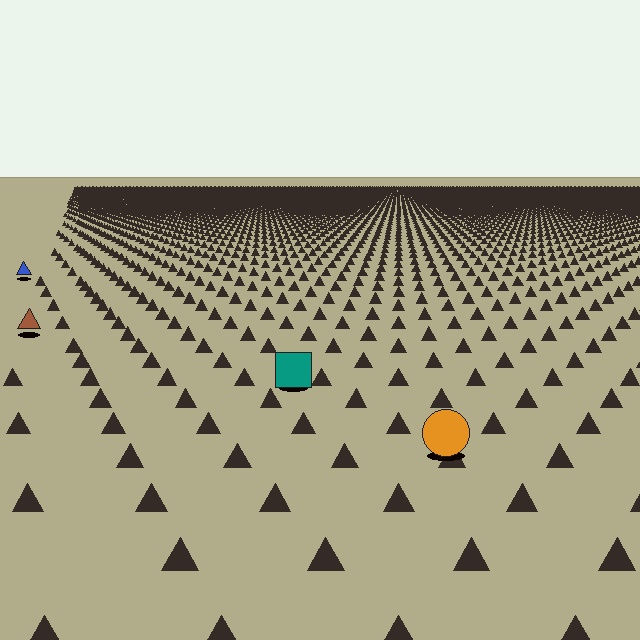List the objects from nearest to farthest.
From nearest to farthest: the orange circle, the teal square, the brown triangle, the blue triangle.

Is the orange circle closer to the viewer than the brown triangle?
Yes. The orange circle is closer — you can tell from the texture gradient: the ground texture is coarser near it.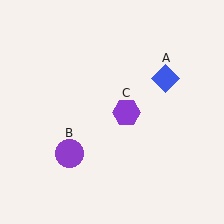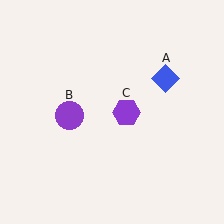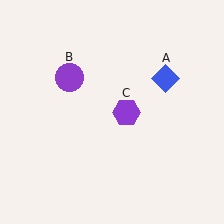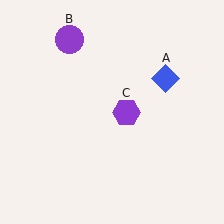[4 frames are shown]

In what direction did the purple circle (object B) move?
The purple circle (object B) moved up.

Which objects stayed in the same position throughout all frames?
Blue diamond (object A) and purple hexagon (object C) remained stationary.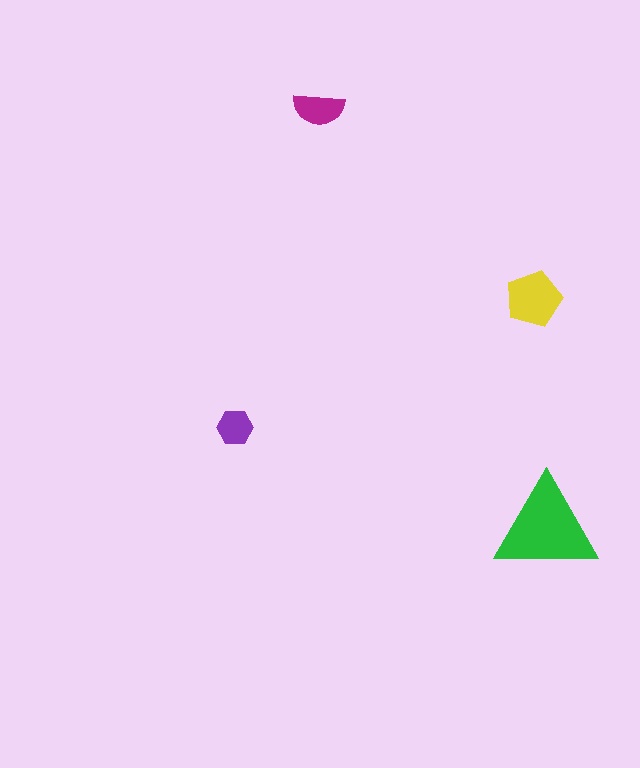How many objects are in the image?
There are 4 objects in the image.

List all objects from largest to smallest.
The green triangle, the yellow pentagon, the magenta semicircle, the purple hexagon.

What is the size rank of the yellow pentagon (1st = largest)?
2nd.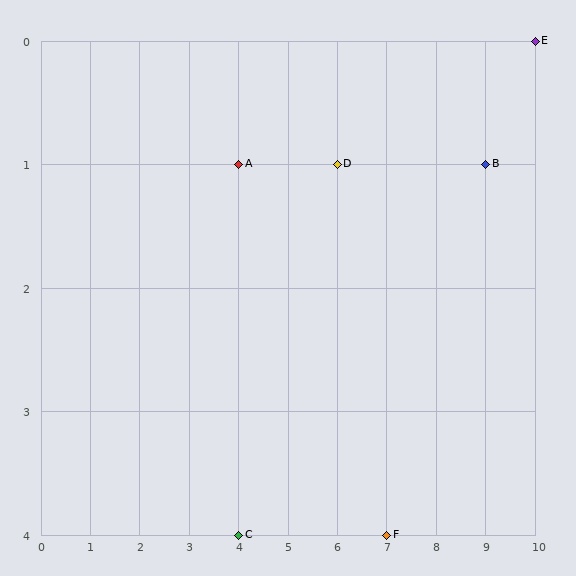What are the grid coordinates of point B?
Point B is at grid coordinates (9, 1).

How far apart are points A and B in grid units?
Points A and B are 5 columns apart.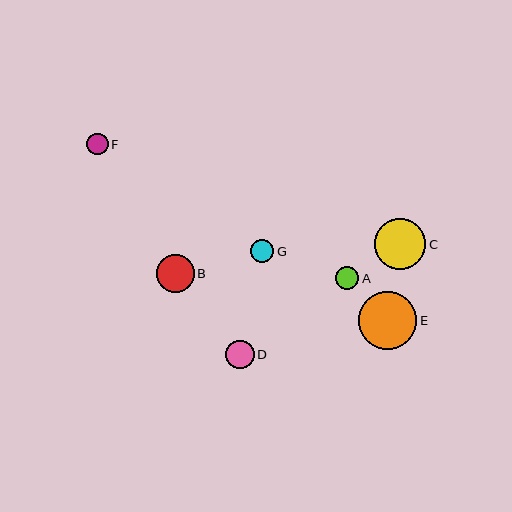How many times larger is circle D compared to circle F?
Circle D is approximately 1.3 times the size of circle F.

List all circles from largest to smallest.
From largest to smallest: E, C, B, D, A, G, F.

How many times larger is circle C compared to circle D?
Circle C is approximately 1.8 times the size of circle D.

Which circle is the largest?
Circle E is the largest with a size of approximately 59 pixels.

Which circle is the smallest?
Circle F is the smallest with a size of approximately 22 pixels.